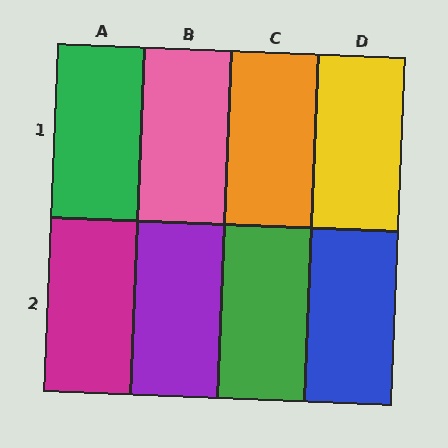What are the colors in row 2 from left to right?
Magenta, purple, green, blue.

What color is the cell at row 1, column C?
Orange.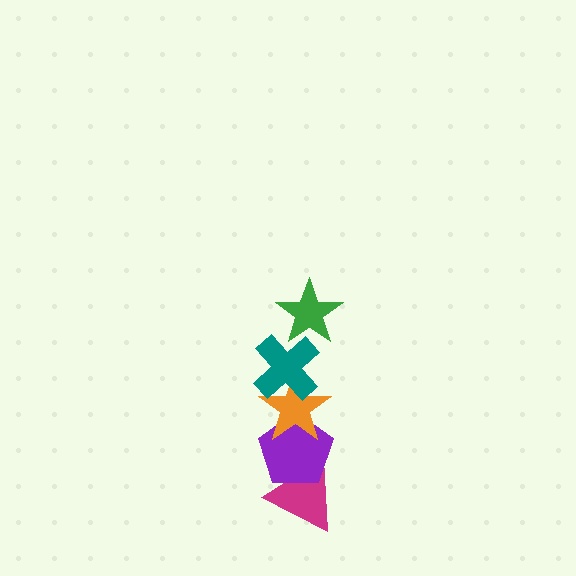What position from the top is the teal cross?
The teal cross is 2nd from the top.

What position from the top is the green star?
The green star is 1st from the top.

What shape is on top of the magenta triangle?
The purple pentagon is on top of the magenta triangle.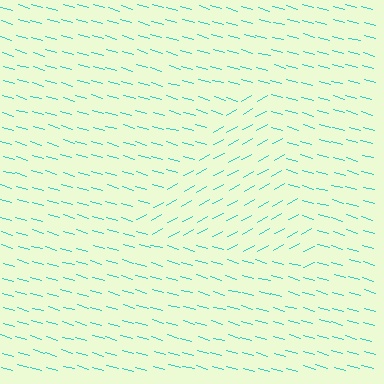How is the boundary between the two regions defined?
The boundary is defined purely by a change in line orientation (approximately 45 degrees difference). All lines are the same color and thickness.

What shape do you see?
I see a triangle.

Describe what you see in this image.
The image is filled with small cyan line segments. A triangle region in the image has lines oriented differently from the surrounding lines, creating a visible texture boundary.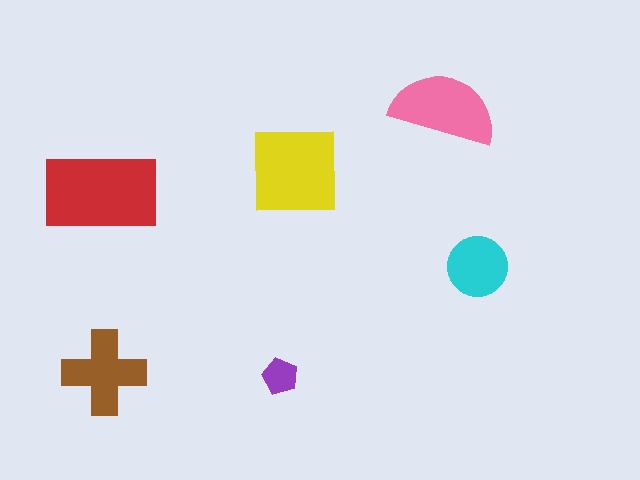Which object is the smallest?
The purple pentagon.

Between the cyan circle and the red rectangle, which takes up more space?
The red rectangle.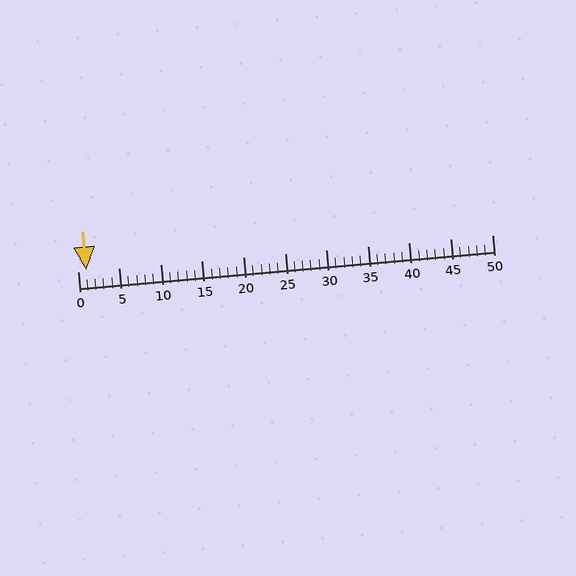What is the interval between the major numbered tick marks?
The major tick marks are spaced 5 units apart.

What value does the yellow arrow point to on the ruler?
The yellow arrow points to approximately 1.